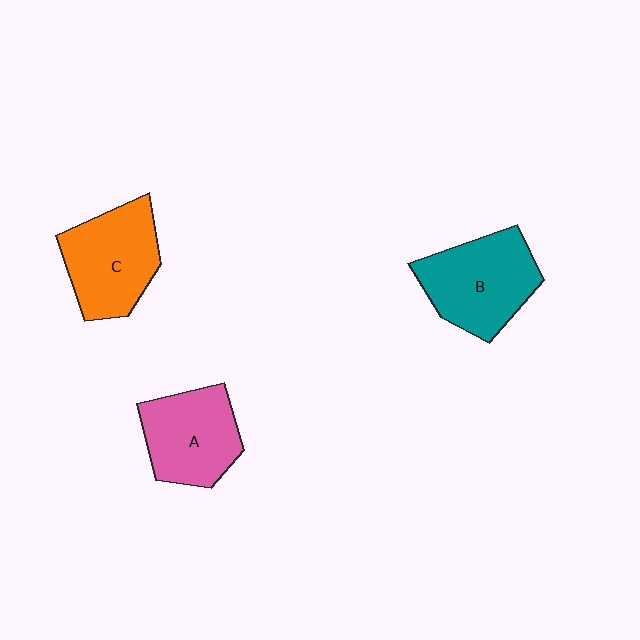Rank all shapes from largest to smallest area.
From largest to smallest: B (teal), C (orange), A (pink).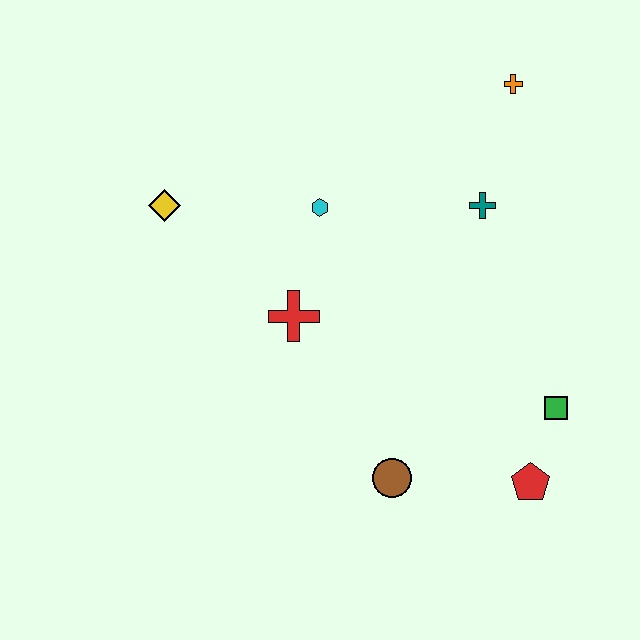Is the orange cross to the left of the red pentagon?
Yes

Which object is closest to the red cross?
The cyan hexagon is closest to the red cross.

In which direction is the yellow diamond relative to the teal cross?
The yellow diamond is to the left of the teal cross.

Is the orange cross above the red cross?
Yes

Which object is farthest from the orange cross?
The brown circle is farthest from the orange cross.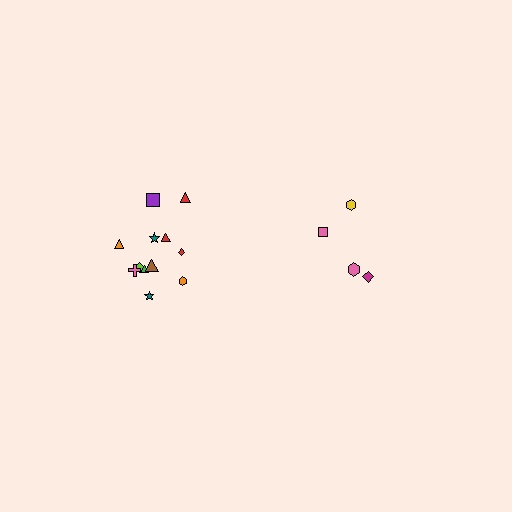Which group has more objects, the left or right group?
The left group.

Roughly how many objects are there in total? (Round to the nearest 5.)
Roughly 15 objects in total.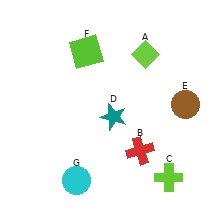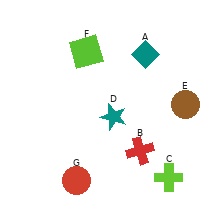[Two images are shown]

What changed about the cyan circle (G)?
In Image 1, G is cyan. In Image 2, it changed to red.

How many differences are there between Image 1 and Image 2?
There are 2 differences between the two images.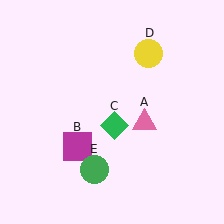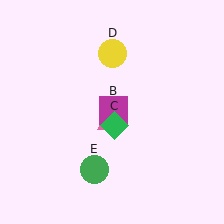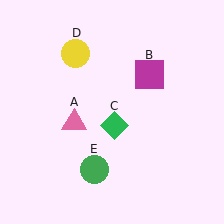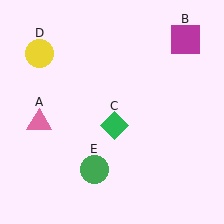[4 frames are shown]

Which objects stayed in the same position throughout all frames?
Green diamond (object C) and green circle (object E) remained stationary.